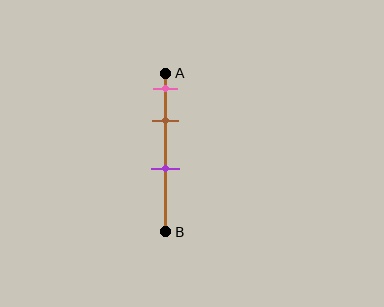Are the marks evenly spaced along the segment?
No, the marks are not evenly spaced.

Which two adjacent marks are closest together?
The pink and brown marks are the closest adjacent pair.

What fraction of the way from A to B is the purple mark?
The purple mark is approximately 60% (0.6) of the way from A to B.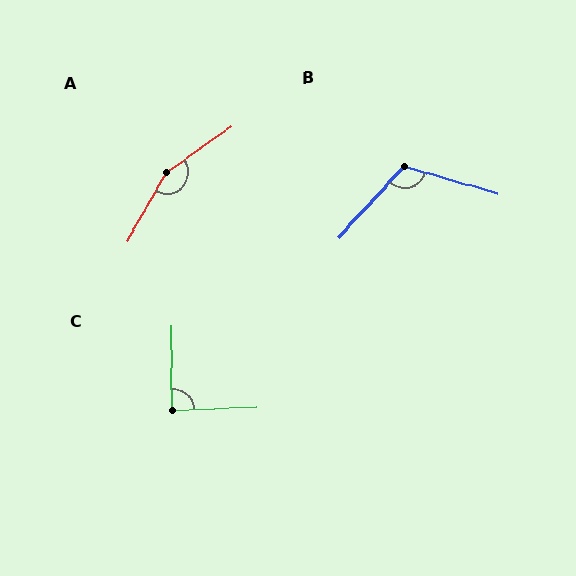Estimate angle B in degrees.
Approximately 116 degrees.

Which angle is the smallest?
C, at approximately 88 degrees.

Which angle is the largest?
A, at approximately 154 degrees.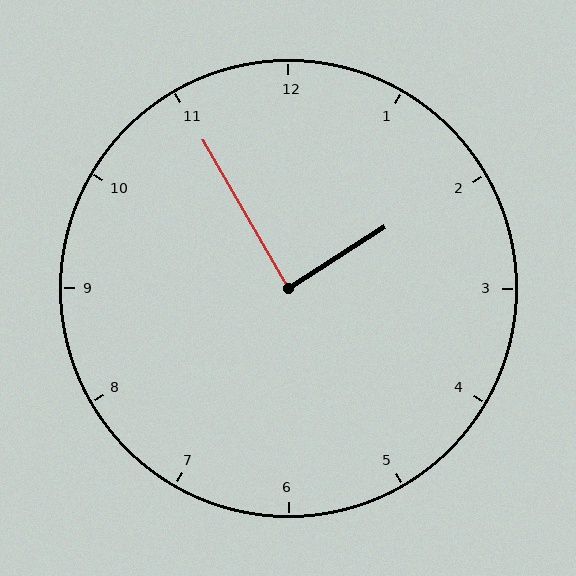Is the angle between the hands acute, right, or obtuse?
It is right.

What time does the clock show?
1:55.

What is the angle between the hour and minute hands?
Approximately 88 degrees.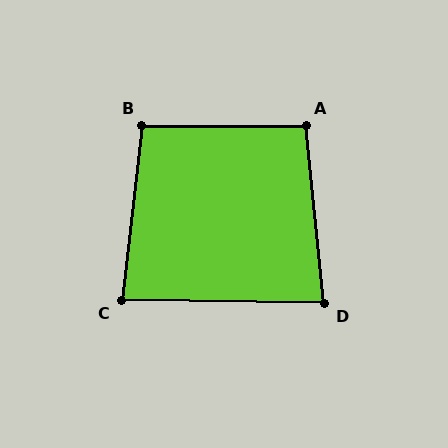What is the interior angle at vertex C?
Approximately 84 degrees (acute).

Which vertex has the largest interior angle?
B, at approximately 97 degrees.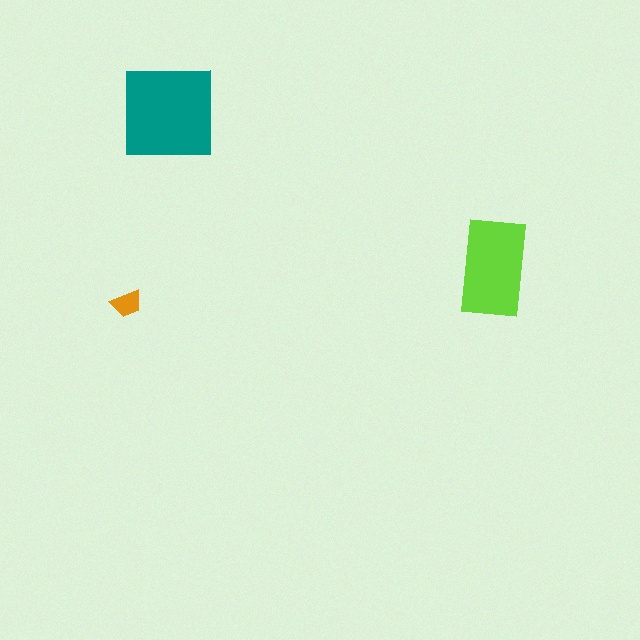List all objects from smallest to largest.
The orange trapezoid, the lime rectangle, the teal square.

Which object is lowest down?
The orange trapezoid is bottommost.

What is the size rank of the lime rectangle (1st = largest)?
2nd.